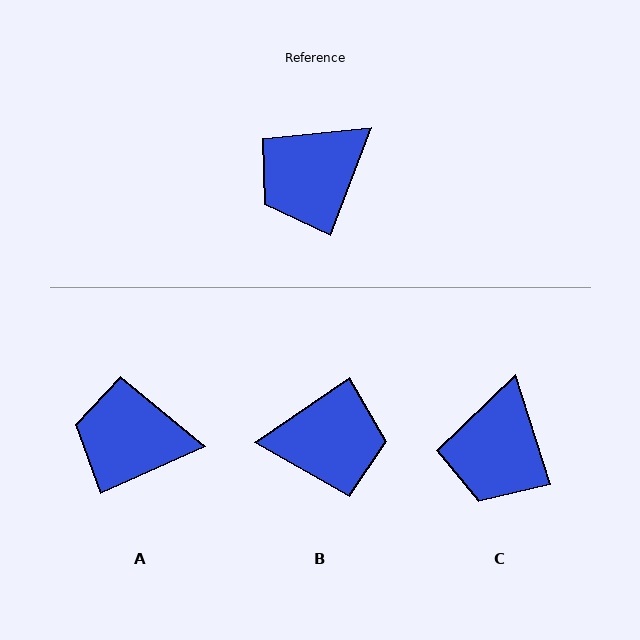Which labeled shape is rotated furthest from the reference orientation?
B, about 145 degrees away.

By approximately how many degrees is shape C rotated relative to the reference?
Approximately 38 degrees counter-clockwise.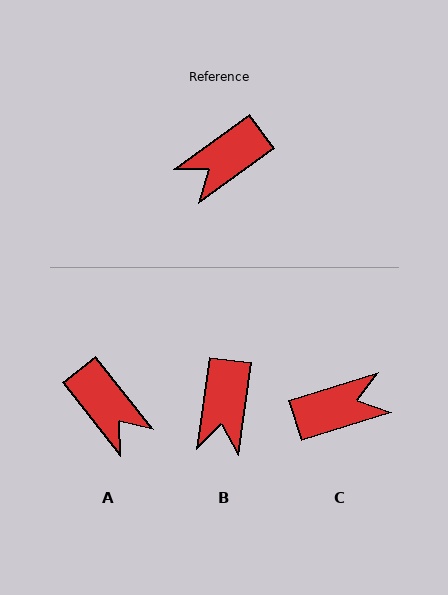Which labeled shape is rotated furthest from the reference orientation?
C, about 162 degrees away.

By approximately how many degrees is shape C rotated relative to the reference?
Approximately 162 degrees counter-clockwise.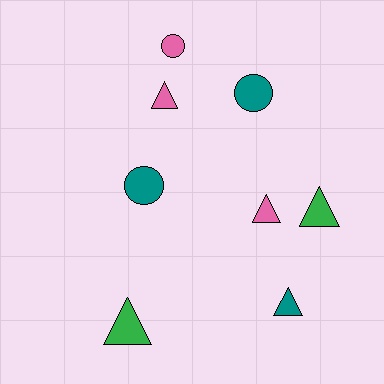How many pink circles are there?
There is 1 pink circle.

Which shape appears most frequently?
Triangle, with 5 objects.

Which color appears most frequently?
Teal, with 3 objects.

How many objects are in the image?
There are 8 objects.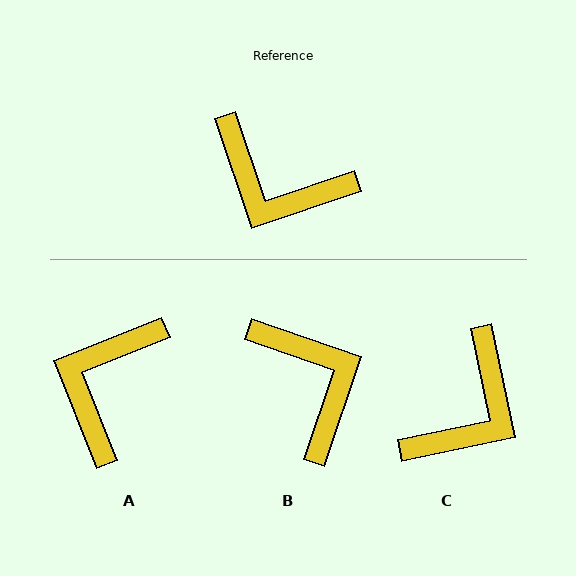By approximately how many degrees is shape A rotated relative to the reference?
Approximately 87 degrees clockwise.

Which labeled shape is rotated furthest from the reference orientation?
B, about 143 degrees away.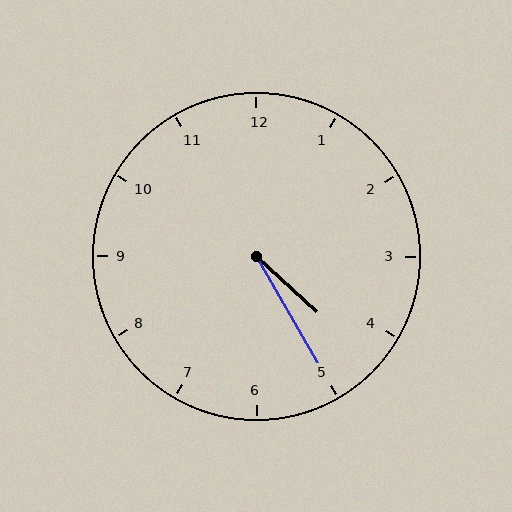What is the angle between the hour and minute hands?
Approximately 18 degrees.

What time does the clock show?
4:25.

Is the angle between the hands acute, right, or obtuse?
It is acute.